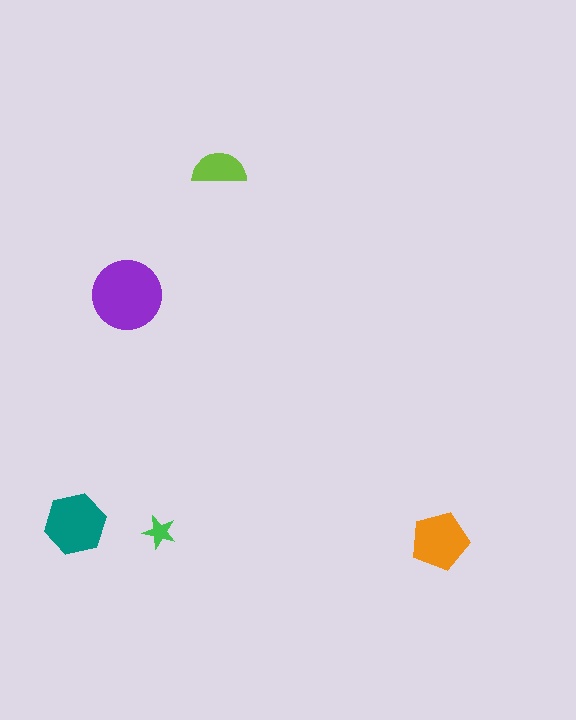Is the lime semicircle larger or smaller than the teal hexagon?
Smaller.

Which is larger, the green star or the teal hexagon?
The teal hexagon.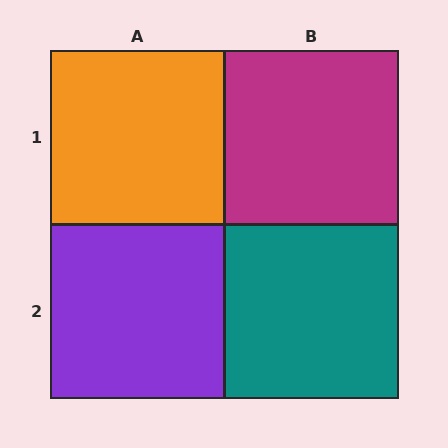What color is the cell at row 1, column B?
Magenta.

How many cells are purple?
1 cell is purple.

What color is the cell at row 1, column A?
Orange.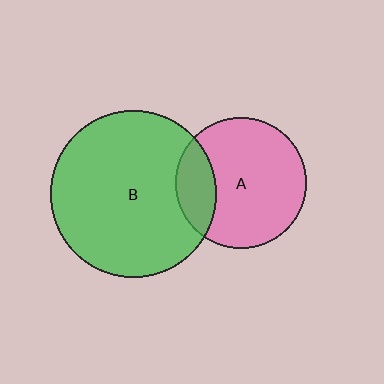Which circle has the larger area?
Circle B (green).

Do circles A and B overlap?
Yes.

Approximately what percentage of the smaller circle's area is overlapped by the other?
Approximately 20%.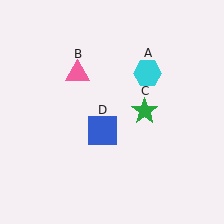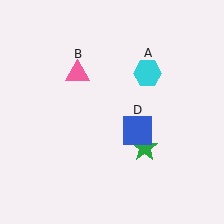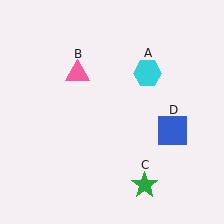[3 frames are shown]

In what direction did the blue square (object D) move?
The blue square (object D) moved right.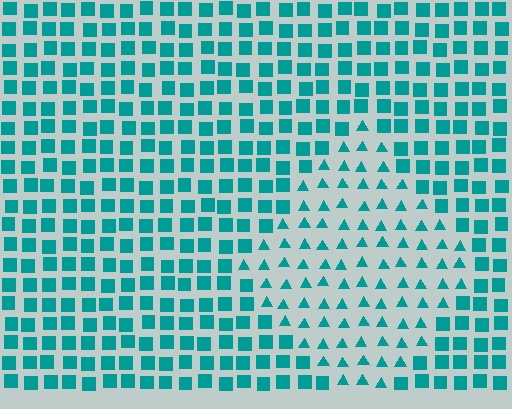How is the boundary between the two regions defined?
The boundary is defined by a change in element shape: triangles inside vs. squares outside. All elements share the same color and spacing.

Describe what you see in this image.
The image is filled with small teal elements arranged in a uniform grid. A diamond-shaped region contains triangles, while the surrounding area contains squares. The boundary is defined purely by the change in element shape.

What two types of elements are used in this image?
The image uses triangles inside the diamond region and squares outside it.